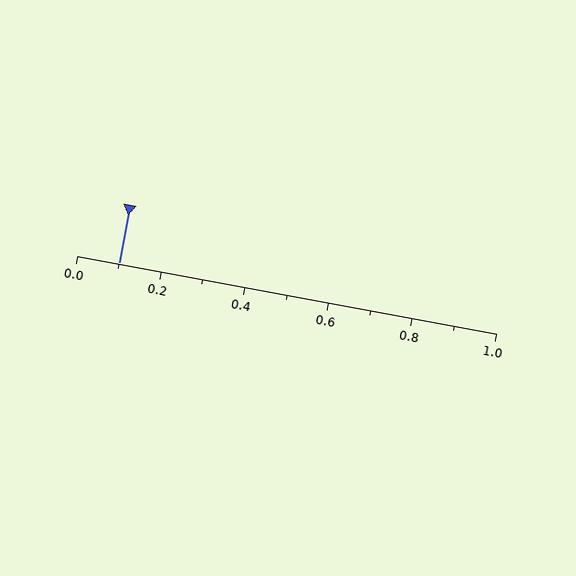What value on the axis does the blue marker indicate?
The marker indicates approximately 0.1.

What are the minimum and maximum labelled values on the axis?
The axis runs from 0.0 to 1.0.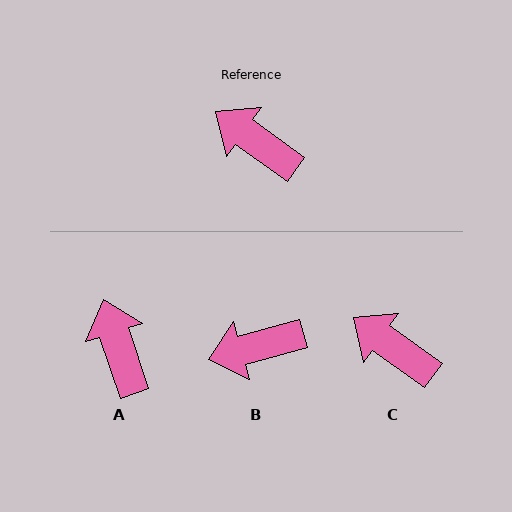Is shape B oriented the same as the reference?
No, it is off by about 51 degrees.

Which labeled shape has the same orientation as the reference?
C.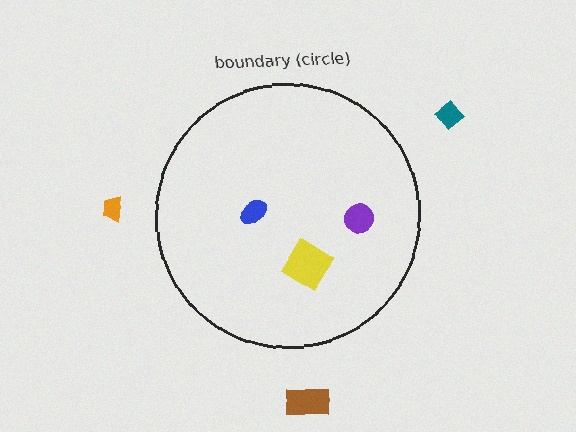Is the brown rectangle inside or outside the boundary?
Outside.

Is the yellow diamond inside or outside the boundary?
Inside.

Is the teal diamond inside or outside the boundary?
Outside.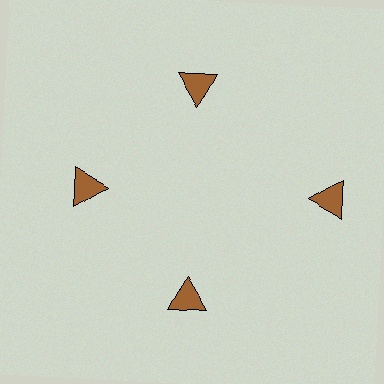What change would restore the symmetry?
The symmetry would be restored by moving it inward, back onto the ring so that all 4 triangles sit at equal angles and equal distance from the center.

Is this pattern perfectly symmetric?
No. The 4 brown triangles are arranged in a ring, but one element near the 3 o'clock position is pushed outward from the center, breaking the 4-fold rotational symmetry.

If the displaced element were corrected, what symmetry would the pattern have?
It would have 4-fold rotational symmetry — the pattern would map onto itself every 90 degrees.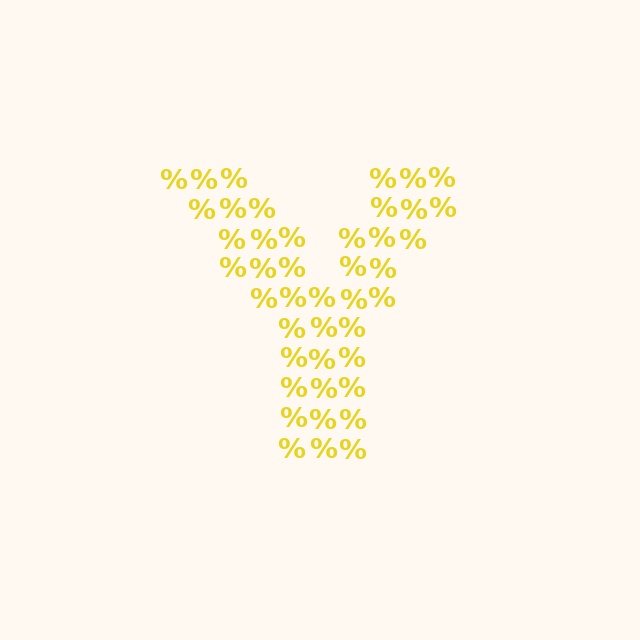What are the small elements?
The small elements are percent signs.